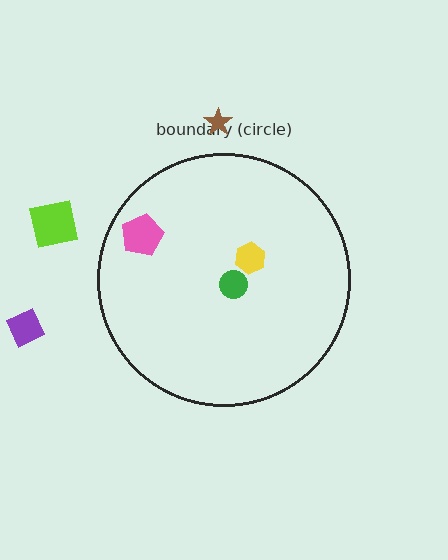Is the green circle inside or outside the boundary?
Inside.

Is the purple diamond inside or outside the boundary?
Outside.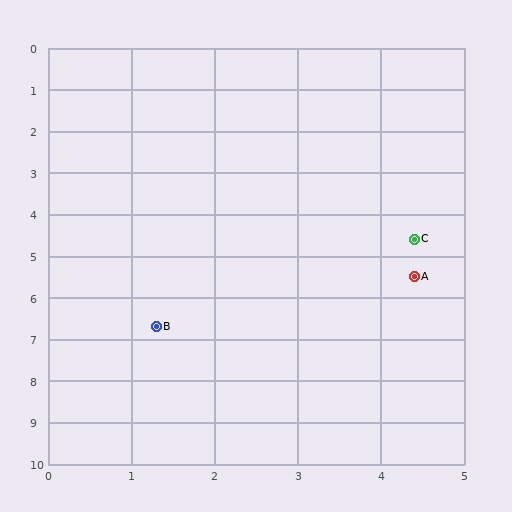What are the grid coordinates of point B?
Point B is at approximately (1.3, 6.7).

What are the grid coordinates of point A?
Point A is at approximately (4.4, 5.5).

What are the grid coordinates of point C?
Point C is at approximately (4.4, 4.6).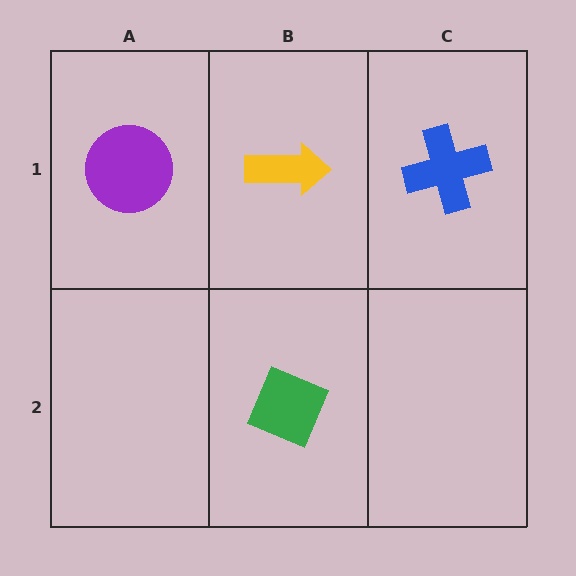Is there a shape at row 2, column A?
No, that cell is empty.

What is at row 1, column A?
A purple circle.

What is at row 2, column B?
A green diamond.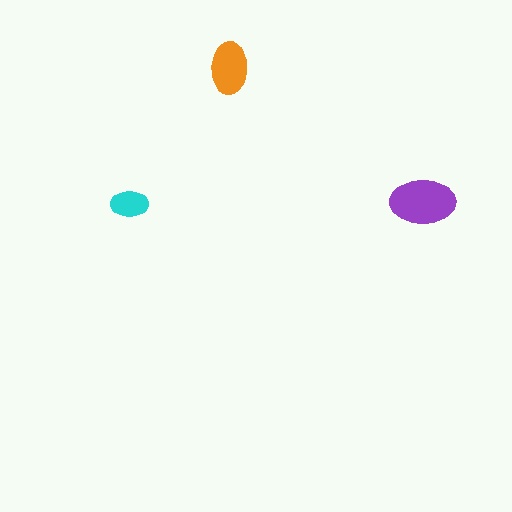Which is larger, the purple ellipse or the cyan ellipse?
The purple one.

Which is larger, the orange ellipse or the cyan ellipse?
The orange one.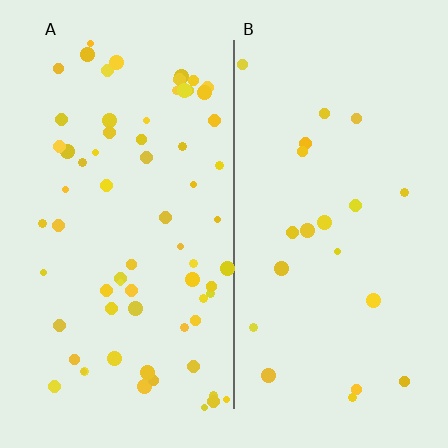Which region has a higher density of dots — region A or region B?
A (the left).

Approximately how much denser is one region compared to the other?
Approximately 3.2× — region A over region B.